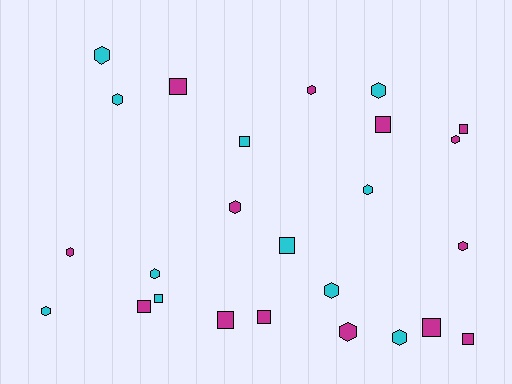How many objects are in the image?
There are 25 objects.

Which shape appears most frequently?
Hexagon, with 14 objects.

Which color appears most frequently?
Magenta, with 14 objects.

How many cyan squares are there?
There are 3 cyan squares.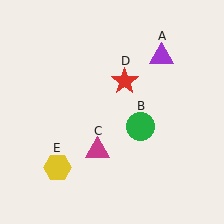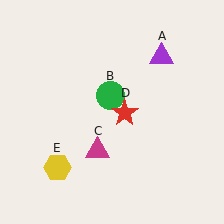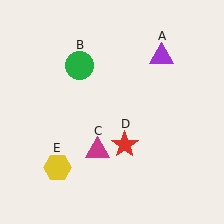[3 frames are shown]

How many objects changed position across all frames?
2 objects changed position: green circle (object B), red star (object D).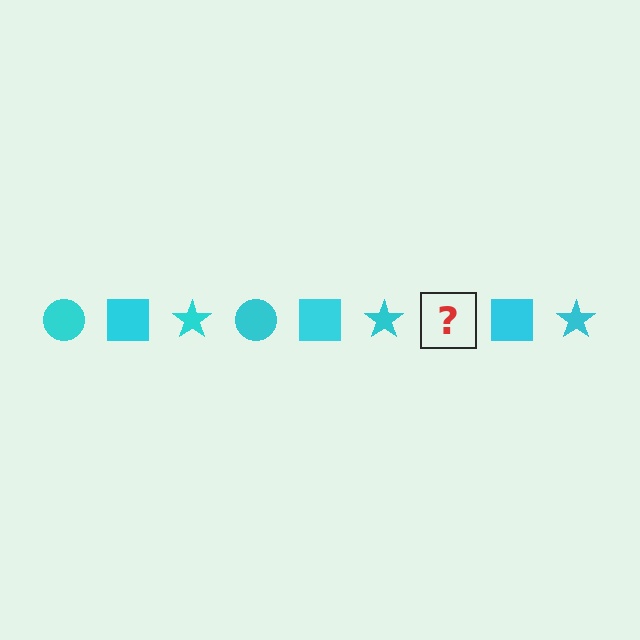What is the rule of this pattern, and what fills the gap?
The rule is that the pattern cycles through circle, square, star shapes in cyan. The gap should be filled with a cyan circle.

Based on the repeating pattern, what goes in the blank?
The blank should be a cyan circle.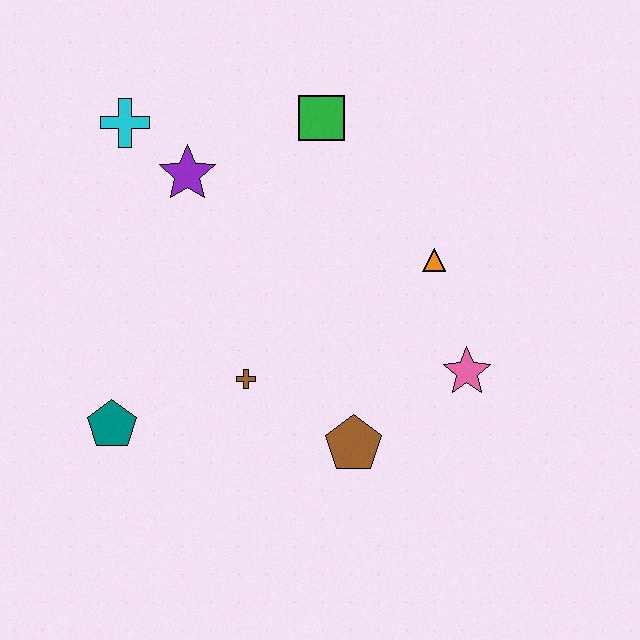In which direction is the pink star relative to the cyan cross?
The pink star is to the right of the cyan cross.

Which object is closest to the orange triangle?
The pink star is closest to the orange triangle.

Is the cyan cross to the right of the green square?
No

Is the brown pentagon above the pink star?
No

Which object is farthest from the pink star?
The cyan cross is farthest from the pink star.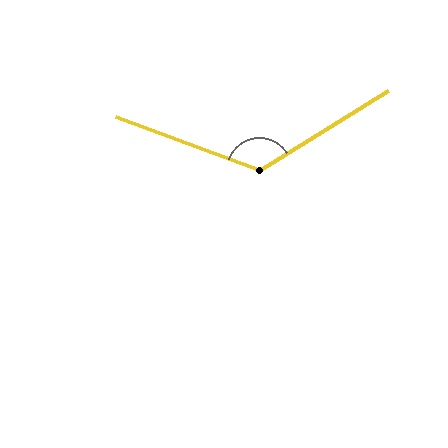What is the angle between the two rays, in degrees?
Approximately 128 degrees.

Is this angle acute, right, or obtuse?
It is obtuse.